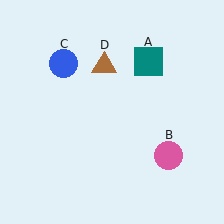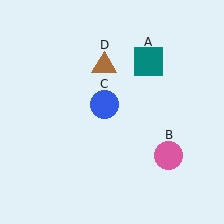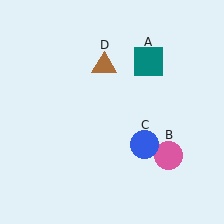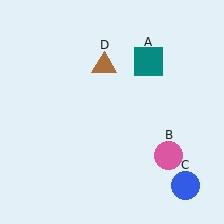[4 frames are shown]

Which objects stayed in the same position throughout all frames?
Teal square (object A) and pink circle (object B) and brown triangle (object D) remained stationary.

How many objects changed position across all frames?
1 object changed position: blue circle (object C).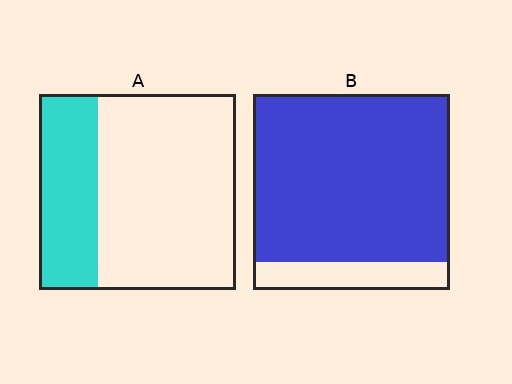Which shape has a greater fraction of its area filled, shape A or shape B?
Shape B.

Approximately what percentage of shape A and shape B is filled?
A is approximately 30% and B is approximately 85%.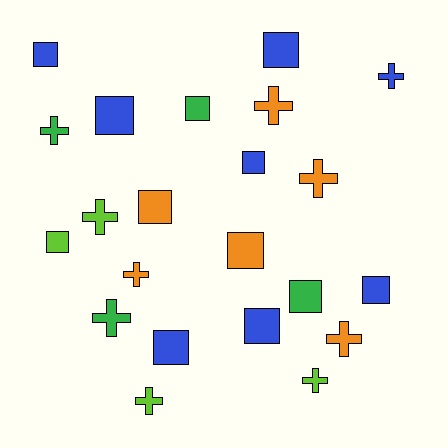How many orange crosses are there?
There are 4 orange crosses.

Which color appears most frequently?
Blue, with 8 objects.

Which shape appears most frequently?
Square, with 12 objects.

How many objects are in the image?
There are 22 objects.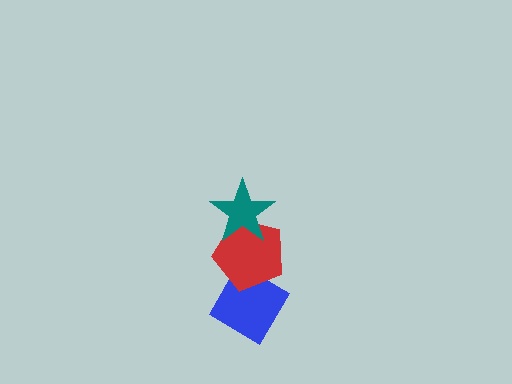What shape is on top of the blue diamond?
The red pentagon is on top of the blue diamond.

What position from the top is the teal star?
The teal star is 1st from the top.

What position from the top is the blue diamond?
The blue diamond is 3rd from the top.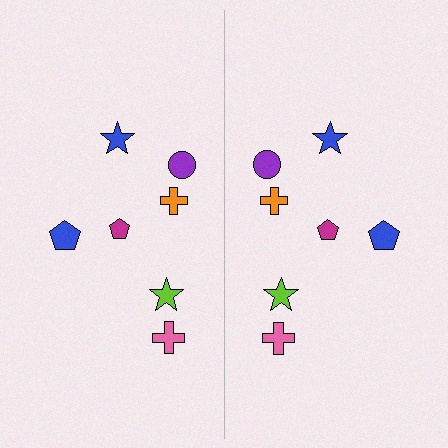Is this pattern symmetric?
Yes, this pattern has bilateral (reflection) symmetry.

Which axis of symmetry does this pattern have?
The pattern has a vertical axis of symmetry running through the center of the image.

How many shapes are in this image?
There are 14 shapes in this image.